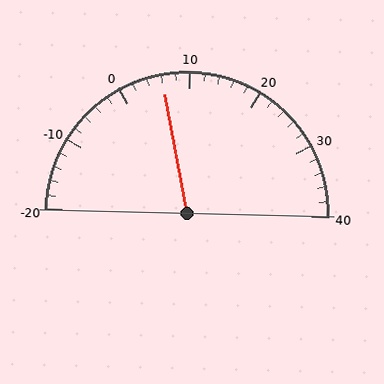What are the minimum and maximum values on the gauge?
The gauge ranges from -20 to 40.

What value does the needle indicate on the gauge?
The needle indicates approximately 6.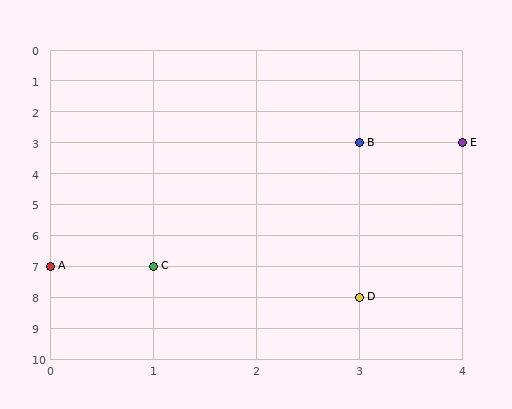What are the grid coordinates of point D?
Point D is at grid coordinates (3, 8).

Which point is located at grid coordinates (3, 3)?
Point B is at (3, 3).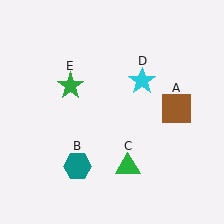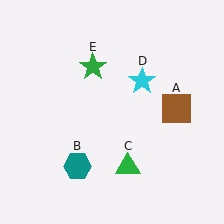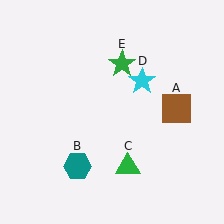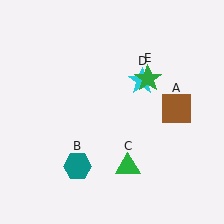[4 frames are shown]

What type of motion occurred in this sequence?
The green star (object E) rotated clockwise around the center of the scene.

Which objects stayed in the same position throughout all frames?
Brown square (object A) and teal hexagon (object B) and green triangle (object C) and cyan star (object D) remained stationary.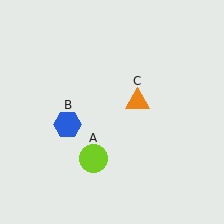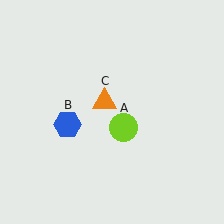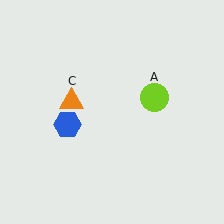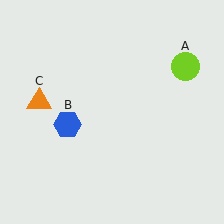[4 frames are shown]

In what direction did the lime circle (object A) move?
The lime circle (object A) moved up and to the right.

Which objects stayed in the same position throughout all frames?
Blue hexagon (object B) remained stationary.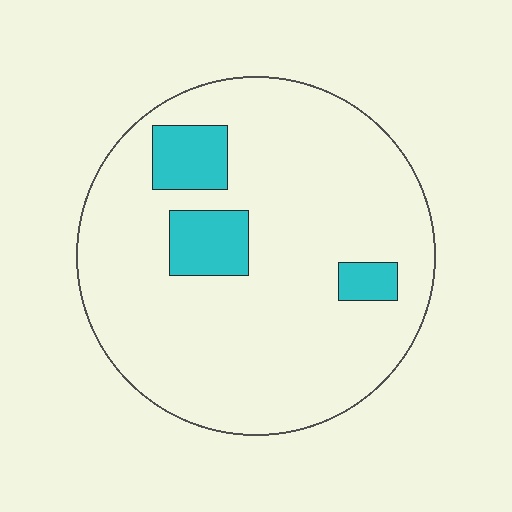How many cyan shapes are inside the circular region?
3.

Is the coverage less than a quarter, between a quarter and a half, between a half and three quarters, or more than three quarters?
Less than a quarter.